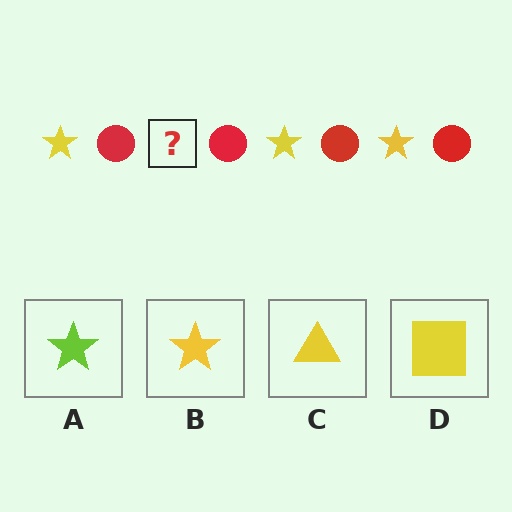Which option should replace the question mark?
Option B.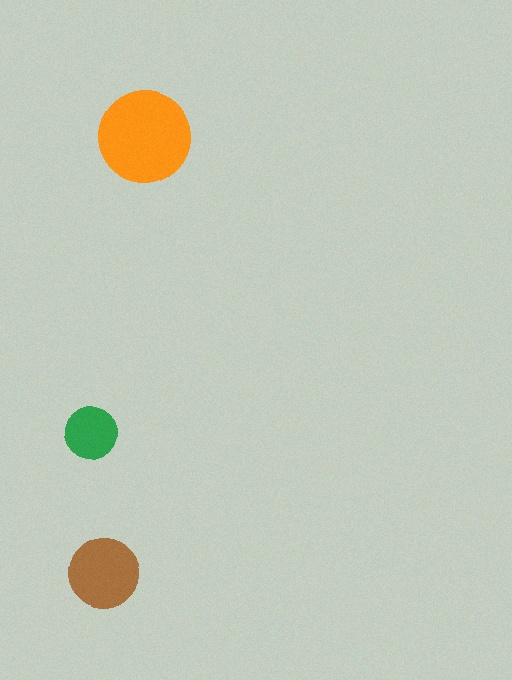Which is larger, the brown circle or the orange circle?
The orange one.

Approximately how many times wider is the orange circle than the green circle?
About 2 times wider.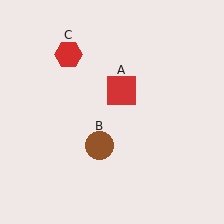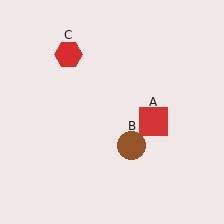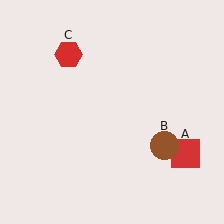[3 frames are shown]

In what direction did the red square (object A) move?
The red square (object A) moved down and to the right.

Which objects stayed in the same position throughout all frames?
Red hexagon (object C) remained stationary.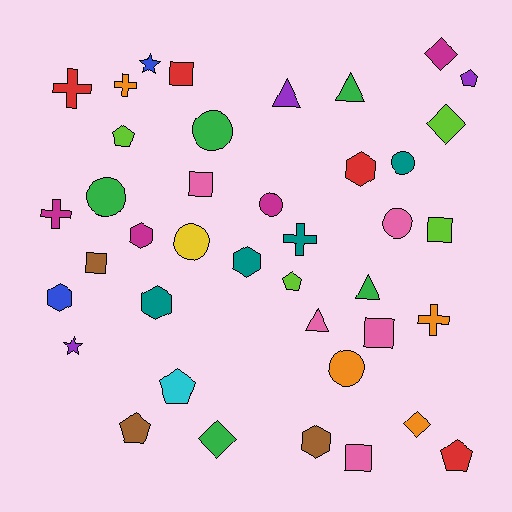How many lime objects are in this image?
There are 4 lime objects.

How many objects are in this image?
There are 40 objects.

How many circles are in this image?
There are 7 circles.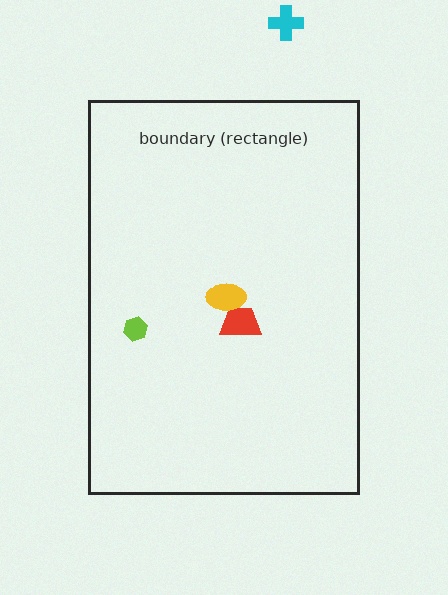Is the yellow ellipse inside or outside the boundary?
Inside.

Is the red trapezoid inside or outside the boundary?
Inside.